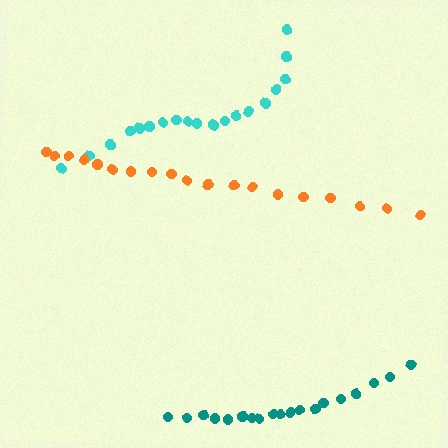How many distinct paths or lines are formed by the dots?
There are 3 distinct paths.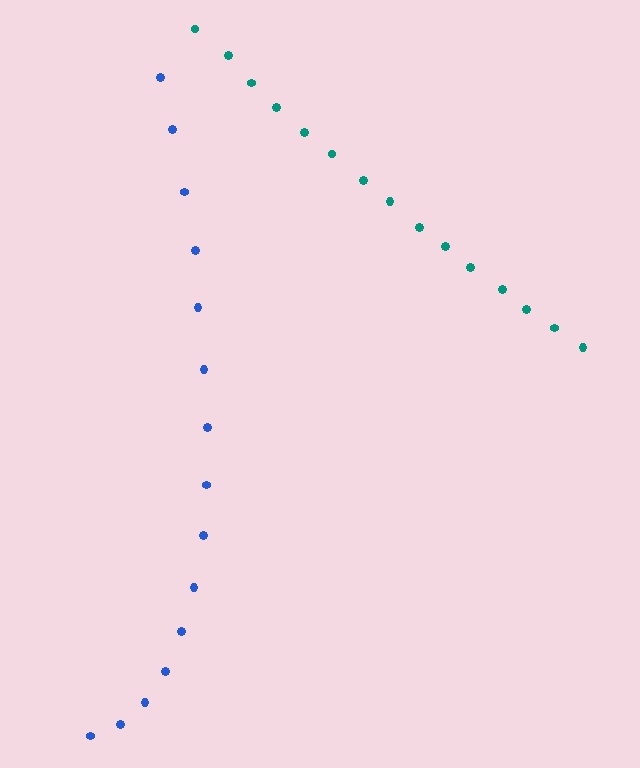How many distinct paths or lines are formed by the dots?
There are 2 distinct paths.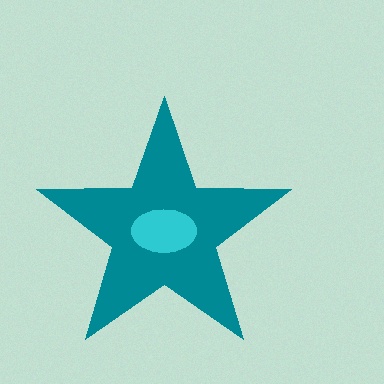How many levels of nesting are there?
2.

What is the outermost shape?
The teal star.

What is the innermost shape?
The cyan ellipse.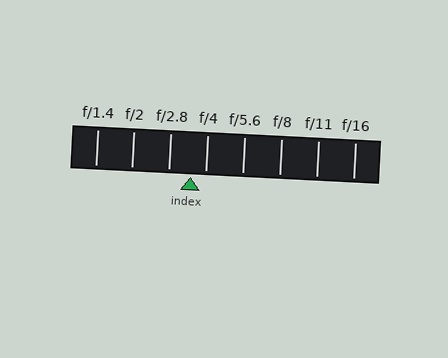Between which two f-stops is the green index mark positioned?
The index mark is between f/2.8 and f/4.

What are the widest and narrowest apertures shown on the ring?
The widest aperture shown is f/1.4 and the narrowest is f/16.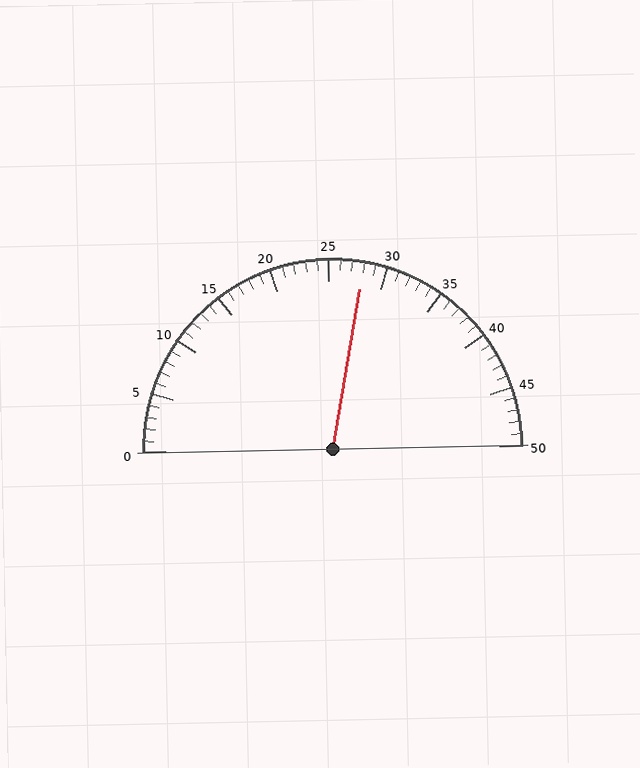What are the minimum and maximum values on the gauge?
The gauge ranges from 0 to 50.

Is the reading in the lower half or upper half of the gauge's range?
The reading is in the upper half of the range (0 to 50).